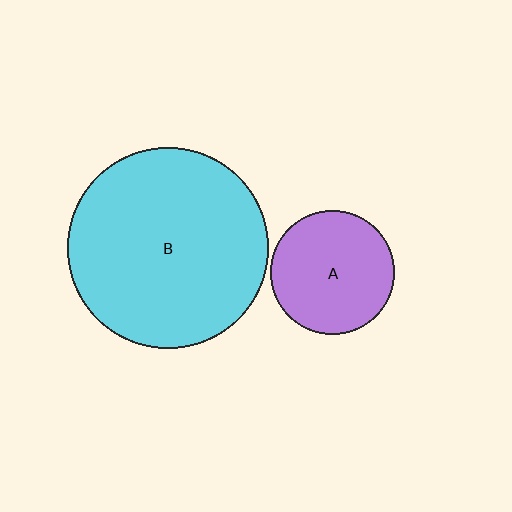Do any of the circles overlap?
No, none of the circles overlap.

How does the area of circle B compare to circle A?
Approximately 2.6 times.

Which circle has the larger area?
Circle B (cyan).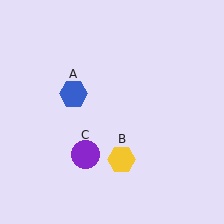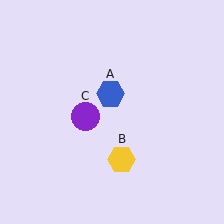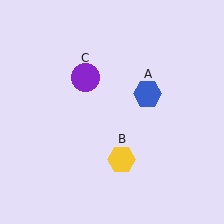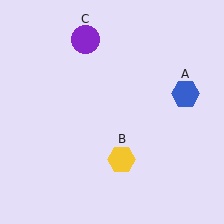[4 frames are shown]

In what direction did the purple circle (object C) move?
The purple circle (object C) moved up.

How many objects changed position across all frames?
2 objects changed position: blue hexagon (object A), purple circle (object C).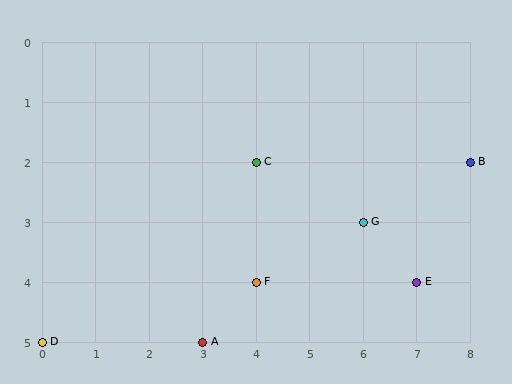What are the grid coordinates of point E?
Point E is at grid coordinates (7, 4).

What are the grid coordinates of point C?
Point C is at grid coordinates (4, 2).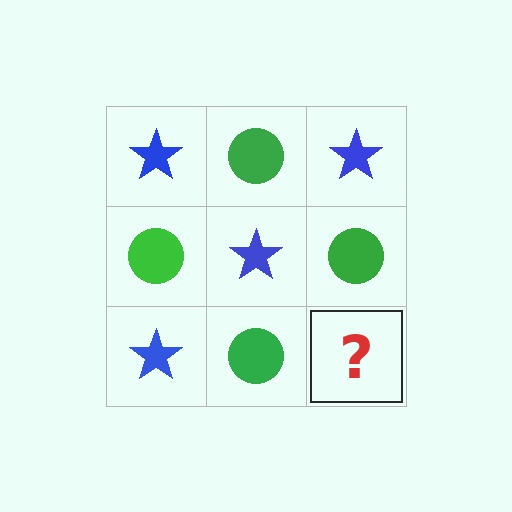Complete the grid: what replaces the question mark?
The question mark should be replaced with a blue star.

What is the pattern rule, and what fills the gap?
The rule is that it alternates blue star and green circle in a checkerboard pattern. The gap should be filled with a blue star.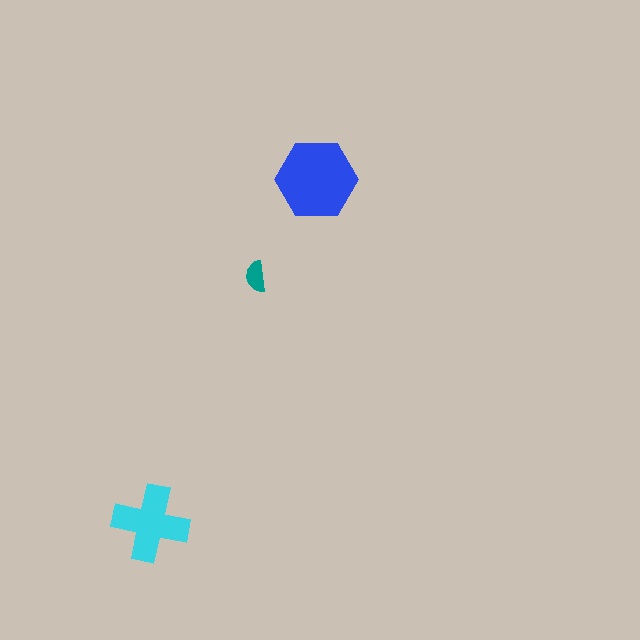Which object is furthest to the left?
The cyan cross is leftmost.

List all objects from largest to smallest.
The blue hexagon, the cyan cross, the teal semicircle.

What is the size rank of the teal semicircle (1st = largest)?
3rd.